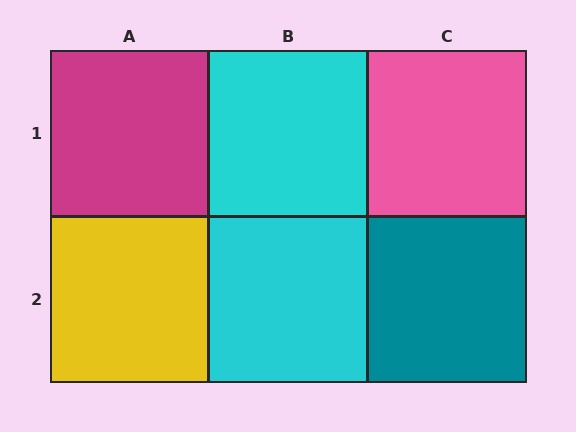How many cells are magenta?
1 cell is magenta.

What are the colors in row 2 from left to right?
Yellow, cyan, teal.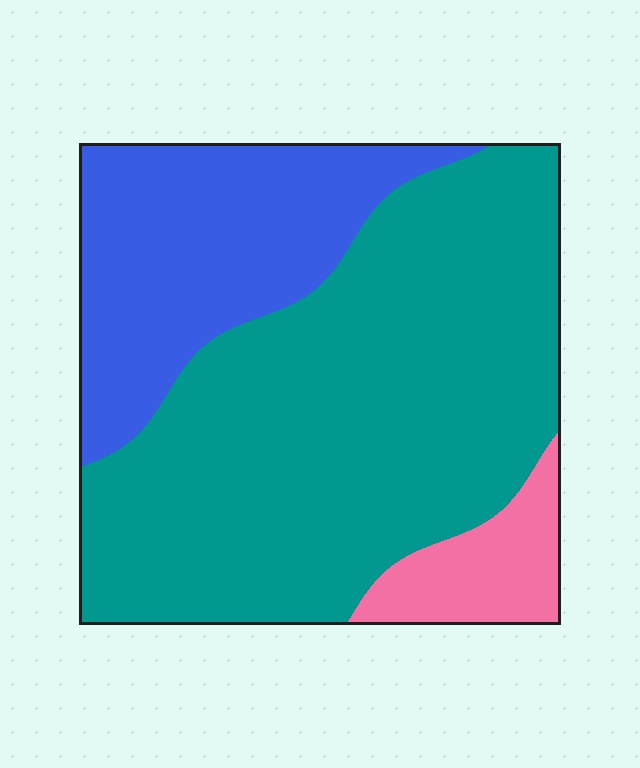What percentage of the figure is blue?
Blue takes up about one quarter (1/4) of the figure.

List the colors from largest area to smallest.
From largest to smallest: teal, blue, pink.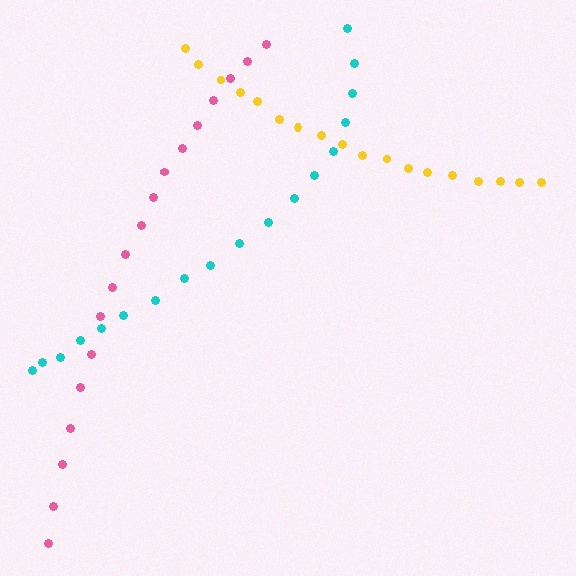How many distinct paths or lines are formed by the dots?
There are 3 distinct paths.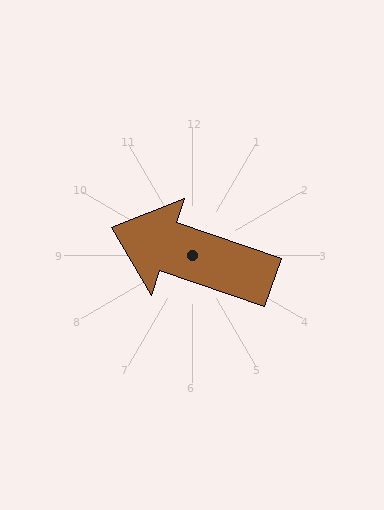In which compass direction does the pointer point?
West.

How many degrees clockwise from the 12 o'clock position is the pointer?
Approximately 289 degrees.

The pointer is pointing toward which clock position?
Roughly 10 o'clock.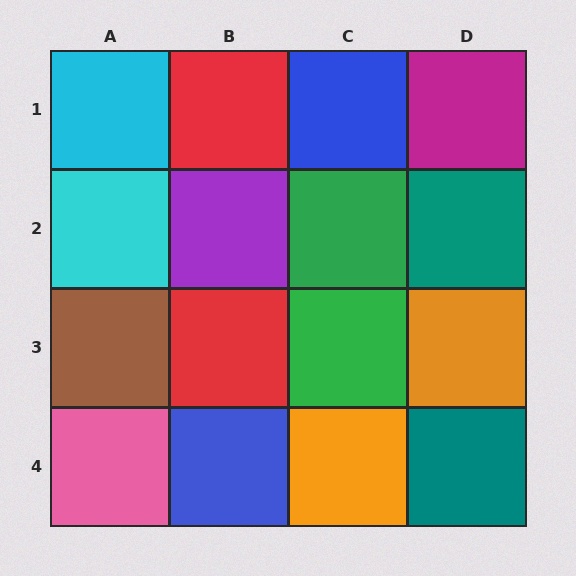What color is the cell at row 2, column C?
Green.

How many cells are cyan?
2 cells are cyan.